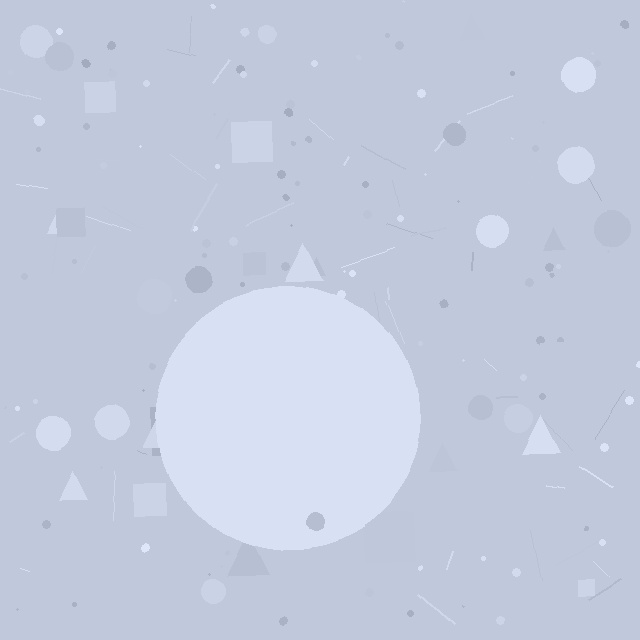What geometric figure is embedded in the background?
A circle is embedded in the background.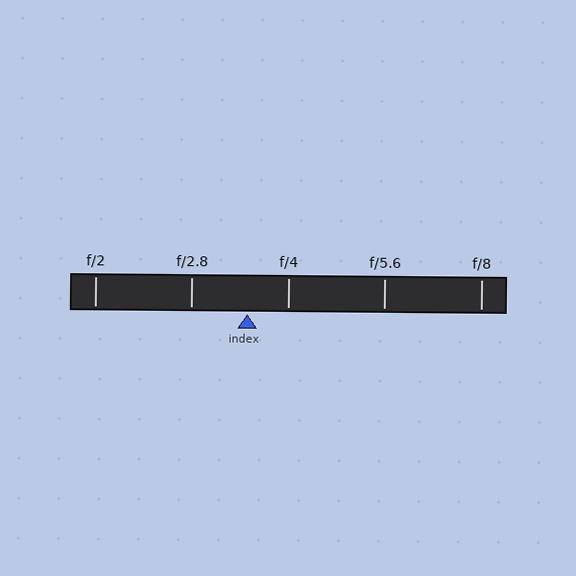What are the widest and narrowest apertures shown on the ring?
The widest aperture shown is f/2 and the narrowest is f/8.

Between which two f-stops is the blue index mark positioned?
The index mark is between f/2.8 and f/4.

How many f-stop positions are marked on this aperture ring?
There are 5 f-stop positions marked.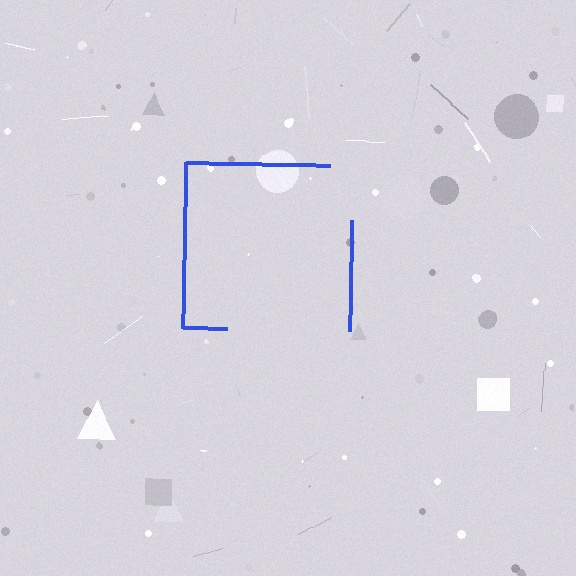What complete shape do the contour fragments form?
The contour fragments form a square.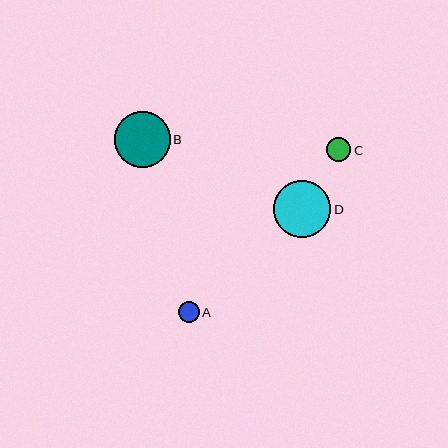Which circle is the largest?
Circle D is the largest with a size of approximately 57 pixels.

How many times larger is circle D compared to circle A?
Circle D is approximately 2.7 times the size of circle A.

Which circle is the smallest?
Circle A is the smallest with a size of approximately 21 pixels.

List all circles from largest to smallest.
From largest to smallest: D, B, C, A.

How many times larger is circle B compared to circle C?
Circle B is approximately 2.3 times the size of circle C.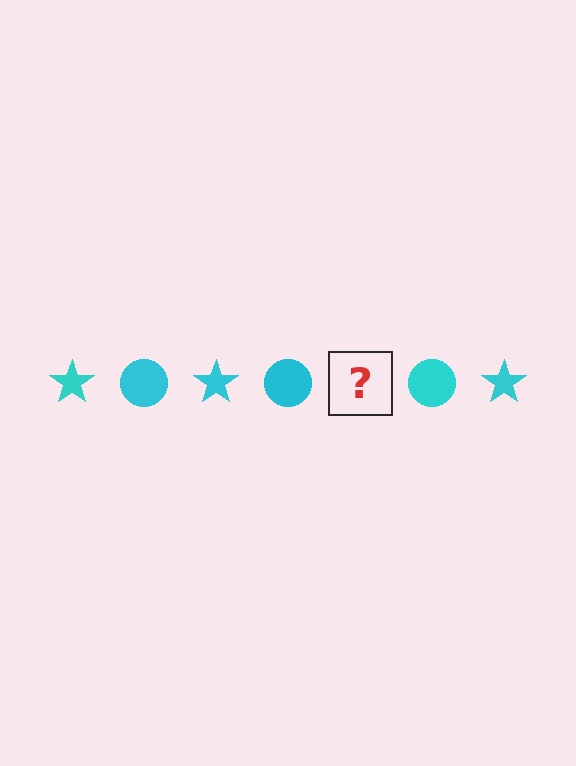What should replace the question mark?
The question mark should be replaced with a cyan star.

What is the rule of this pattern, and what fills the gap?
The rule is that the pattern cycles through star, circle shapes in cyan. The gap should be filled with a cyan star.